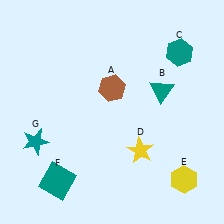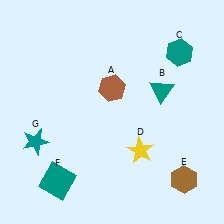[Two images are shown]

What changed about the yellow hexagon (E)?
In Image 1, E is yellow. In Image 2, it changed to brown.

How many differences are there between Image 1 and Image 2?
There is 1 difference between the two images.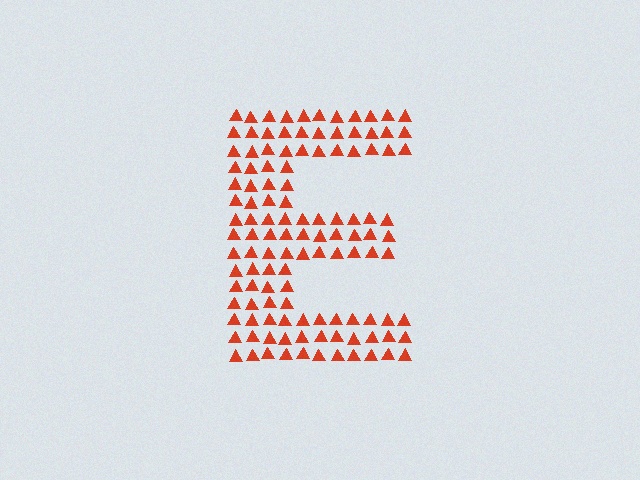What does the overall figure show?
The overall figure shows the letter E.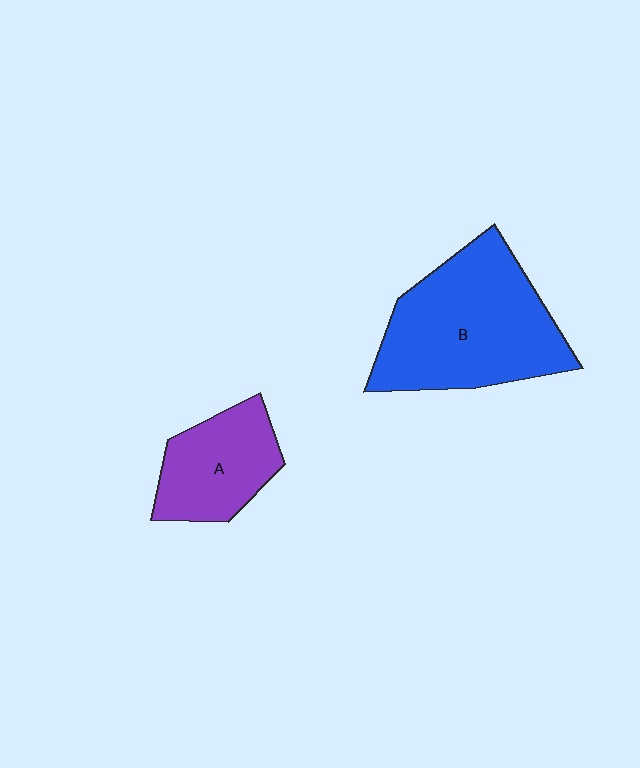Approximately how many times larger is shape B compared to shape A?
Approximately 1.9 times.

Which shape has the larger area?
Shape B (blue).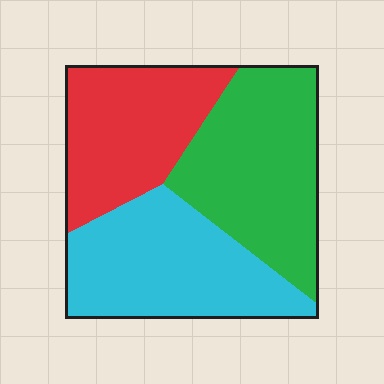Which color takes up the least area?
Red, at roughly 30%.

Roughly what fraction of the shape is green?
Green takes up between a third and a half of the shape.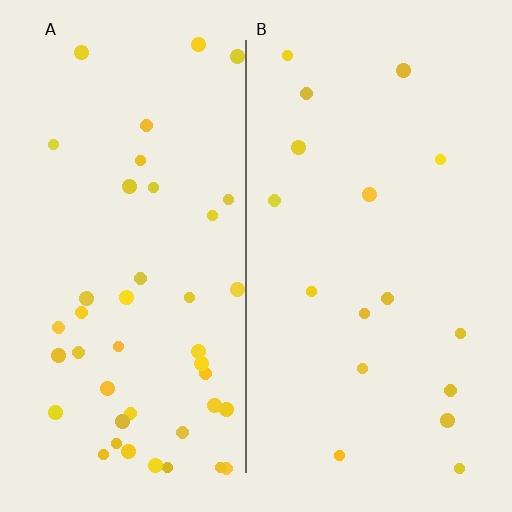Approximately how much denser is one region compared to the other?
Approximately 2.5× — region A over region B.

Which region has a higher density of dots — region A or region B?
A (the left).